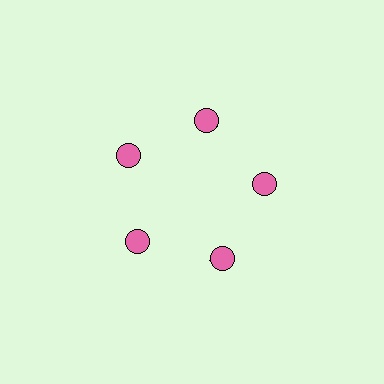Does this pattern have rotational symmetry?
Yes, this pattern has 5-fold rotational symmetry. It looks the same after rotating 72 degrees around the center.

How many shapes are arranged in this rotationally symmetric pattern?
There are 10 shapes, arranged in 5 groups of 2.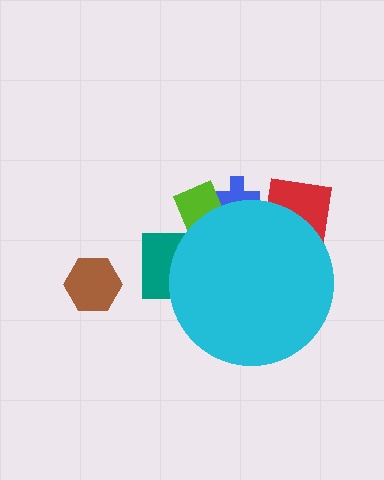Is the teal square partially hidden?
Yes, the teal square is partially hidden behind the cyan circle.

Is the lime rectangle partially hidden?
Yes, the lime rectangle is partially hidden behind the cyan circle.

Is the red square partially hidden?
Yes, the red square is partially hidden behind the cyan circle.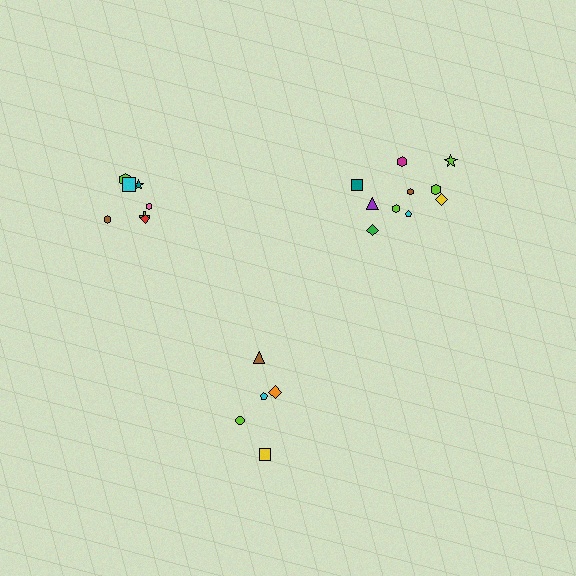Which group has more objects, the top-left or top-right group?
The top-right group.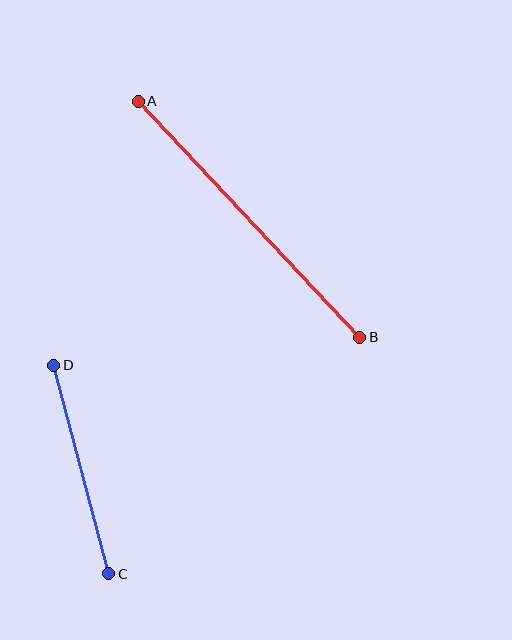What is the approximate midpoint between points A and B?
The midpoint is at approximately (249, 219) pixels.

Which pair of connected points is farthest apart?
Points A and B are farthest apart.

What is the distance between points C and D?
The distance is approximately 215 pixels.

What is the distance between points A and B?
The distance is approximately 323 pixels.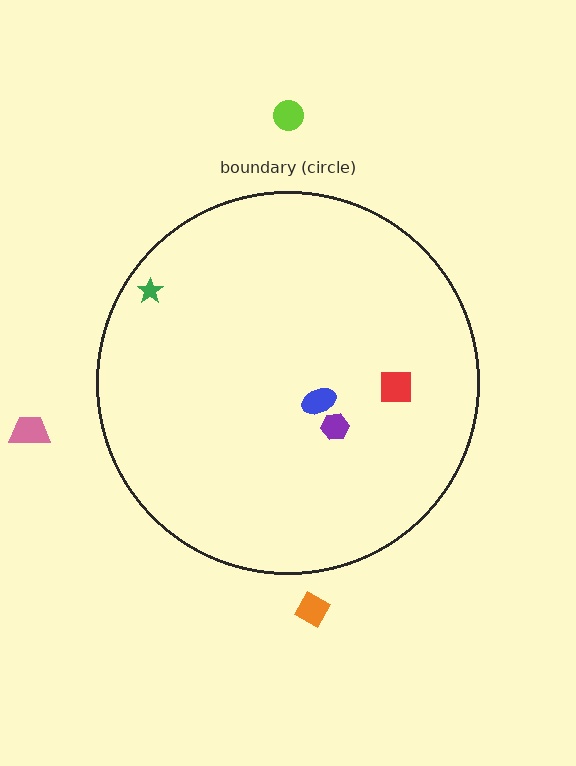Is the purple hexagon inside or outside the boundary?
Inside.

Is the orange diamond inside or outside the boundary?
Outside.